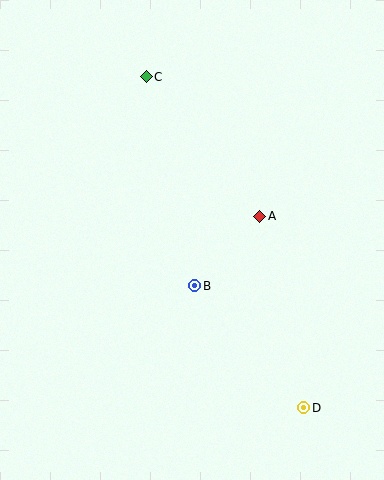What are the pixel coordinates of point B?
Point B is at (195, 286).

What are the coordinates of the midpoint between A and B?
The midpoint between A and B is at (227, 251).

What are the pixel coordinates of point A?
Point A is at (260, 216).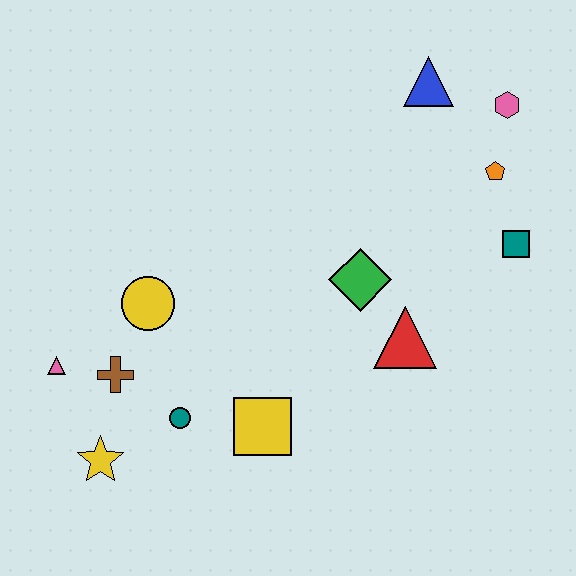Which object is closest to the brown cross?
The pink triangle is closest to the brown cross.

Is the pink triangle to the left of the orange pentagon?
Yes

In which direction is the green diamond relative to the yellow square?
The green diamond is above the yellow square.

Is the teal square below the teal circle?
No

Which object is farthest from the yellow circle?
The pink hexagon is farthest from the yellow circle.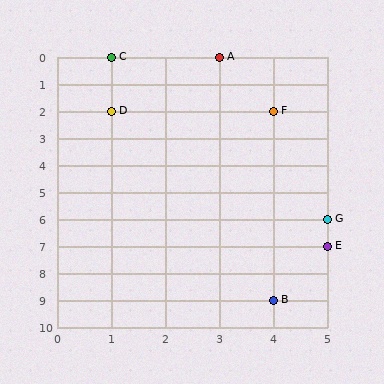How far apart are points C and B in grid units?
Points C and B are 3 columns and 9 rows apart (about 9.5 grid units diagonally).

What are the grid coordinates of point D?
Point D is at grid coordinates (1, 2).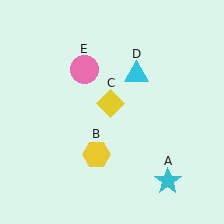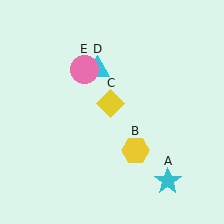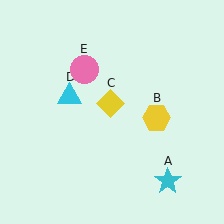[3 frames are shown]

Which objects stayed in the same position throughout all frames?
Cyan star (object A) and yellow diamond (object C) and pink circle (object E) remained stationary.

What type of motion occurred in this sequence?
The yellow hexagon (object B), cyan triangle (object D) rotated counterclockwise around the center of the scene.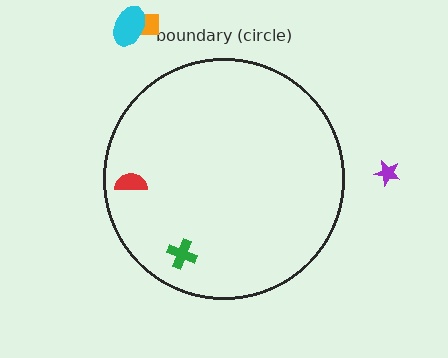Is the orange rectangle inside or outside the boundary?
Outside.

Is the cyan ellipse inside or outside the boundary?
Outside.